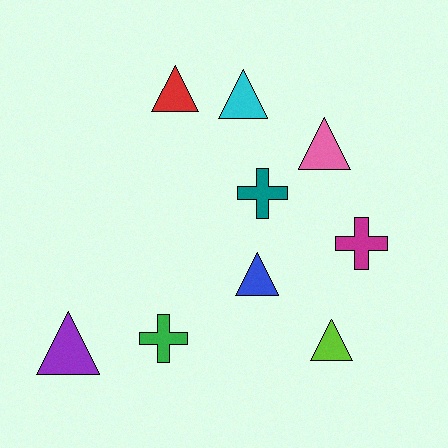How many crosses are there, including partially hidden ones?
There are 3 crosses.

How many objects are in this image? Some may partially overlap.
There are 9 objects.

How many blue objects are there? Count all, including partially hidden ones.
There is 1 blue object.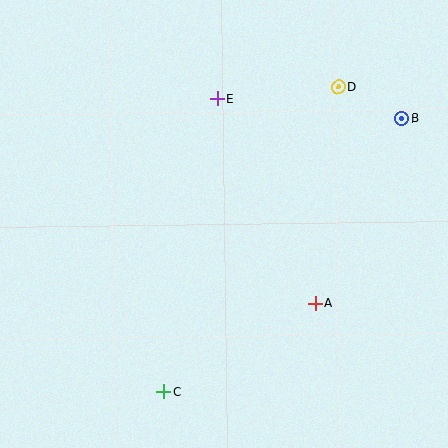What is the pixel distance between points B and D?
The distance between B and D is 70 pixels.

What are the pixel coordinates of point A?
Point A is at (315, 303).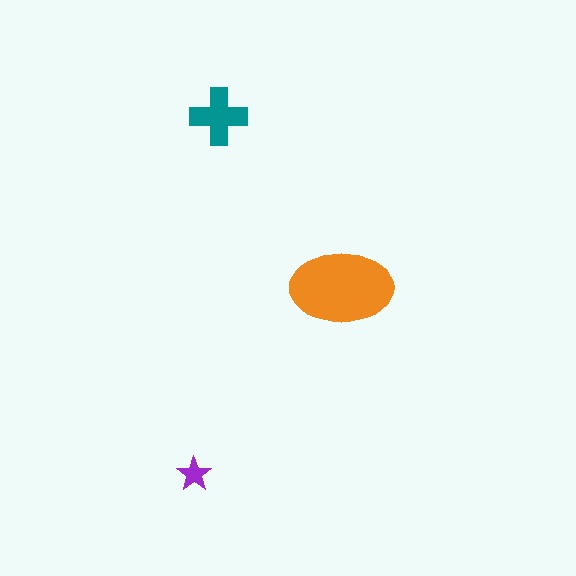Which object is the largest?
The orange ellipse.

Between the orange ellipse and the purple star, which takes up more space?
The orange ellipse.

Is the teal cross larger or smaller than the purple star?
Larger.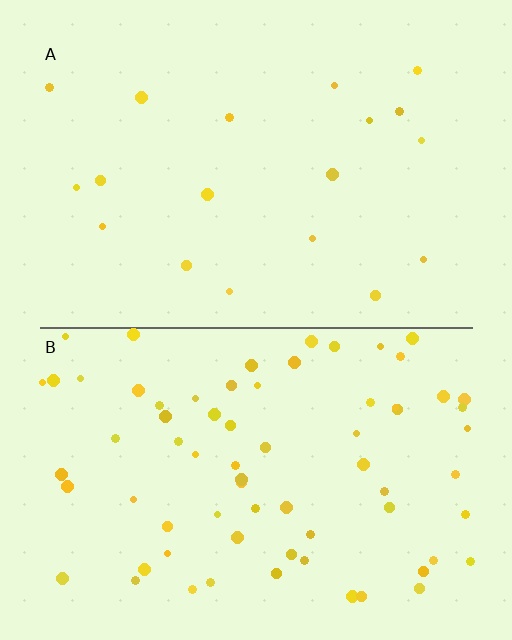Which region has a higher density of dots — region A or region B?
B (the bottom).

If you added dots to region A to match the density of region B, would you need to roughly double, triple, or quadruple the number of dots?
Approximately quadruple.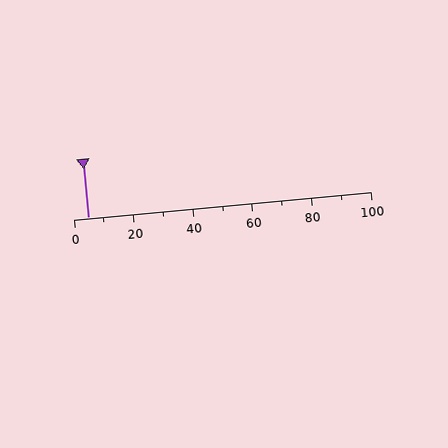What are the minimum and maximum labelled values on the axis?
The axis runs from 0 to 100.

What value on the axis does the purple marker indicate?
The marker indicates approximately 5.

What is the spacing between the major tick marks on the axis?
The major ticks are spaced 20 apart.